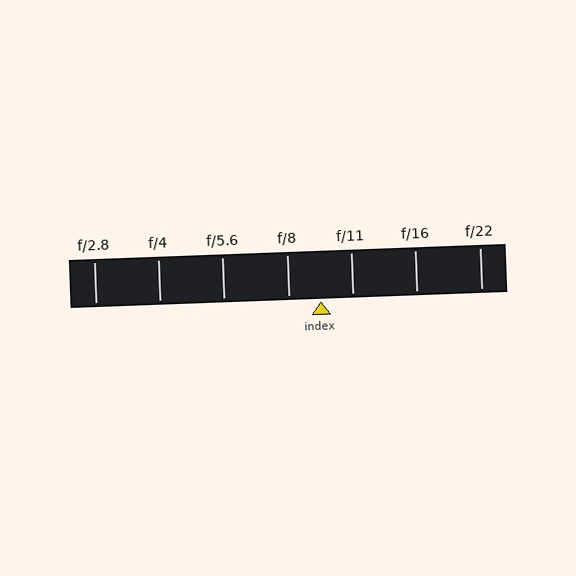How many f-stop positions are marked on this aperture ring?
There are 7 f-stop positions marked.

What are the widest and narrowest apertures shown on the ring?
The widest aperture shown is f/2.8 and the narrowest is f/22.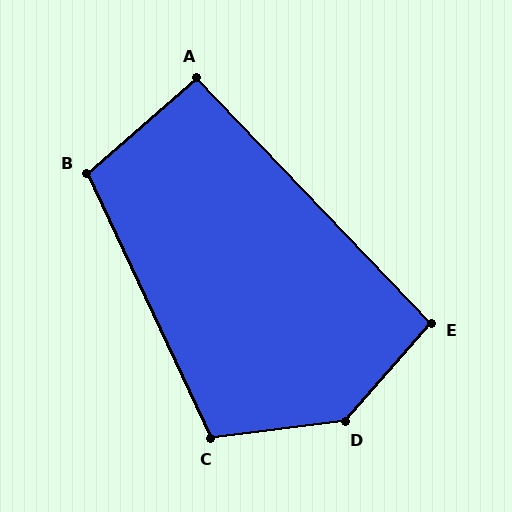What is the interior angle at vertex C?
Approximately 108 degrees (obtuse).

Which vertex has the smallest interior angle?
A, at approximately 93 degrees.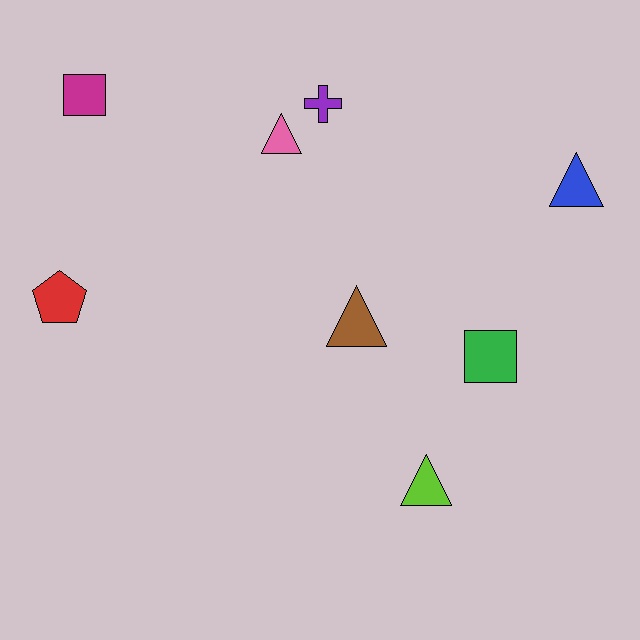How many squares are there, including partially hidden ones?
There are 2 squares.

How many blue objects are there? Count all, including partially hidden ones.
There is 1 blue object.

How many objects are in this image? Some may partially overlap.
There are 8 objects.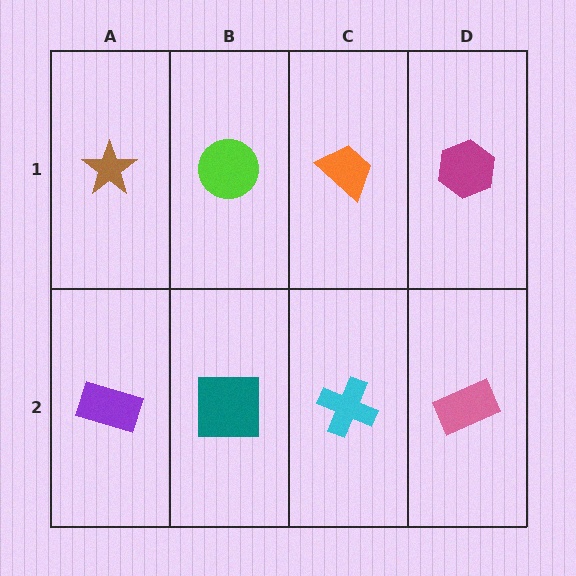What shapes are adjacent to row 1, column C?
A cyan cross (row 2, column C), a lime circle (row 1, column B), a magenta hexagon (row 1, column D).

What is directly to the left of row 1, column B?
A brown star.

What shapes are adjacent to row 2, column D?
A magenta hexagon (row 1, column D), a cyan cross (row 2, column C).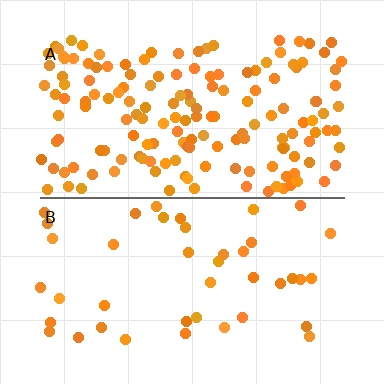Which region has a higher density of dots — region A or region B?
A (the top).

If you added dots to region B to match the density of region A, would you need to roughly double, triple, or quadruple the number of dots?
Approximately quadruple.